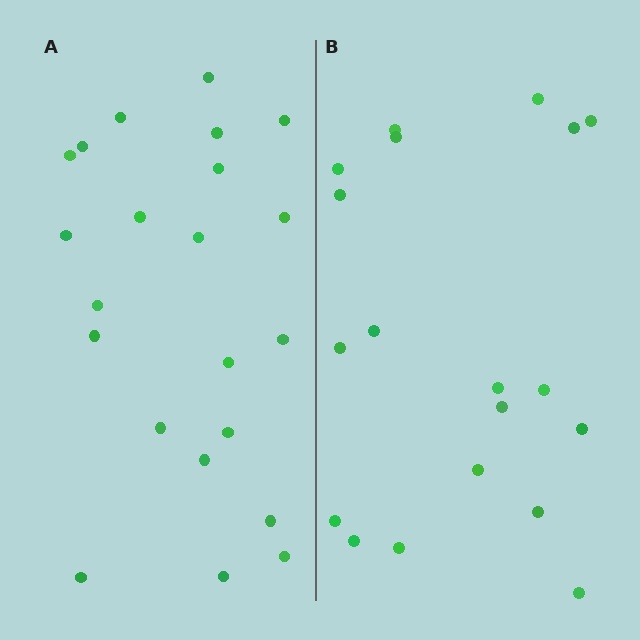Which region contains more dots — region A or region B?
Region A (the left region) has more dots.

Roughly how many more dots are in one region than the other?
Region A has just a few more — roughly 2 or 3 more dots than region B.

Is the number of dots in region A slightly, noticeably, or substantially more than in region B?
Region A has only slightly more — the two regions are fairly close. The ratio is roughly 1.2 to 1.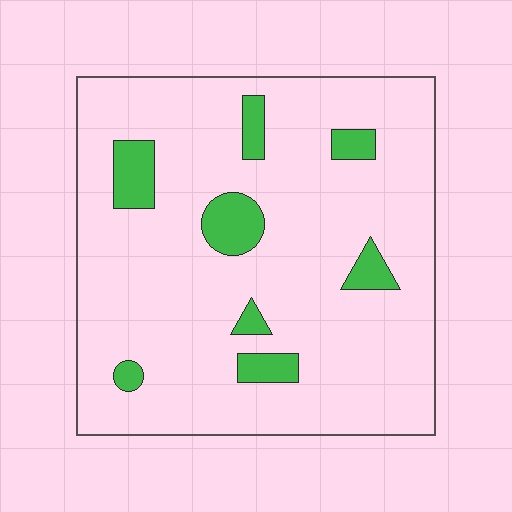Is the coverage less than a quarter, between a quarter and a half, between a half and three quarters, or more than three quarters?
Less than a quarter.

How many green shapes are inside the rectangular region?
8.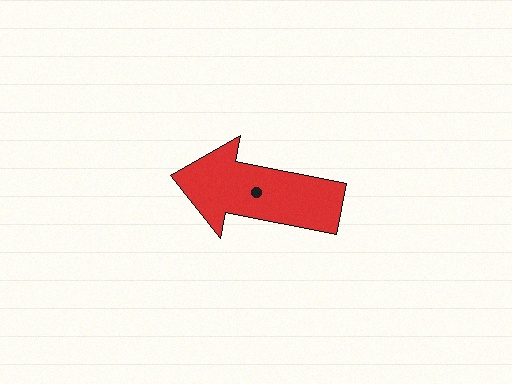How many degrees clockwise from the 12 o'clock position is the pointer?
Approximately 281 degrees.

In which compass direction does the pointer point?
West.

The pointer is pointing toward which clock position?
Roughly 9 o'clock.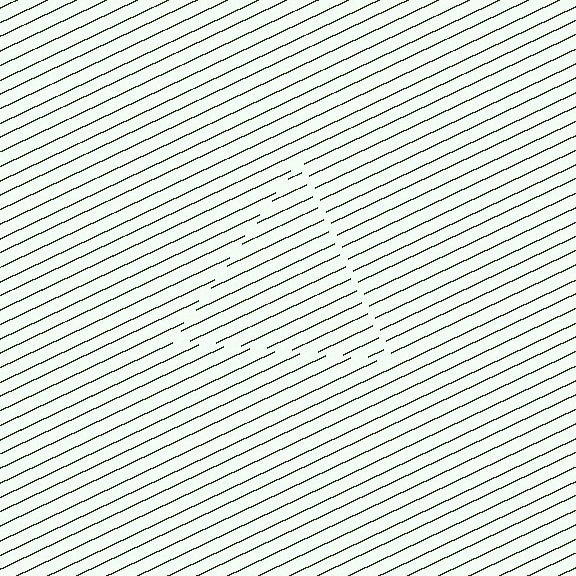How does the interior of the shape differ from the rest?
The interior of the shape contains the same grating, shifted by half a period — the contour is defined by the phase discontinuity where line-ends from the inner and outer gratings abut.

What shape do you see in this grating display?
An illusory triangle. The interior of the shape contains the same grating, shifted by half a period — the contour is defined by the phase discontinuity where line-ends from the inner and outer gratings abut.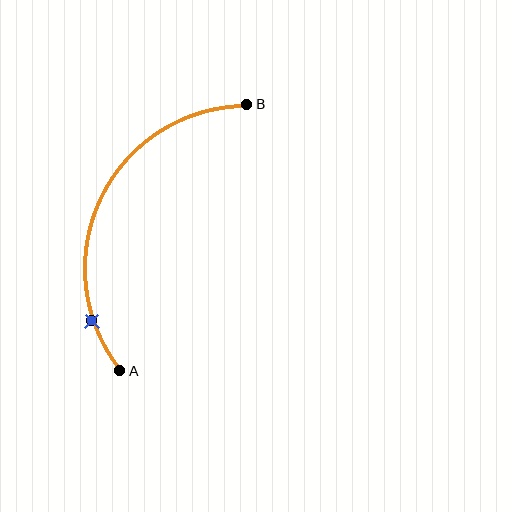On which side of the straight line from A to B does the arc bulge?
The arc bulges to the left of the straight line connecting A and B.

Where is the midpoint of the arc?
The arc midpoint is the point on the curve farthest from the straight line joining A and B. It sits to the left of that line.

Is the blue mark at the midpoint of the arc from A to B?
No. The blue mark lies on the arc but is closer to endpoint A. The arc midpoint would be at the point on the curve equidistant along the arc from both A and B.